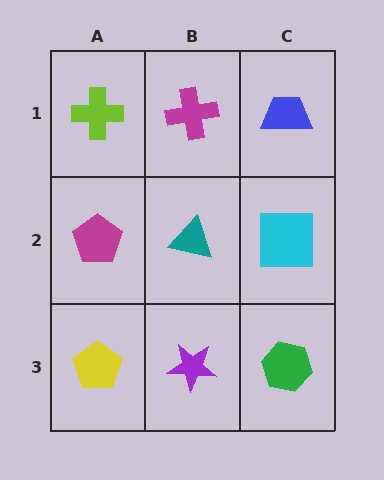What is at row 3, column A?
A yellow pentagon.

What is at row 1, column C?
A blue trapezoid.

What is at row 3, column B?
A purple star.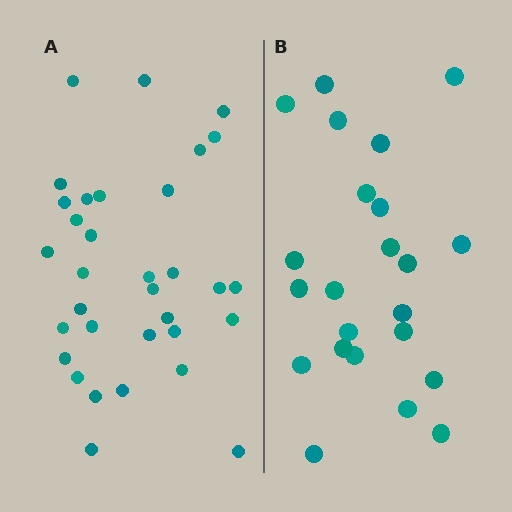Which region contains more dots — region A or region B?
Region A (the left region) has more dots.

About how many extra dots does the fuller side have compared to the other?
Region A has roughly 10 or so more dots than region B.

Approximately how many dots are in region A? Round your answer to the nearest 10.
About 30 dots. (The exact count is 33, which rounds to 30.)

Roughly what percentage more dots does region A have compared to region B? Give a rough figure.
About 45% more.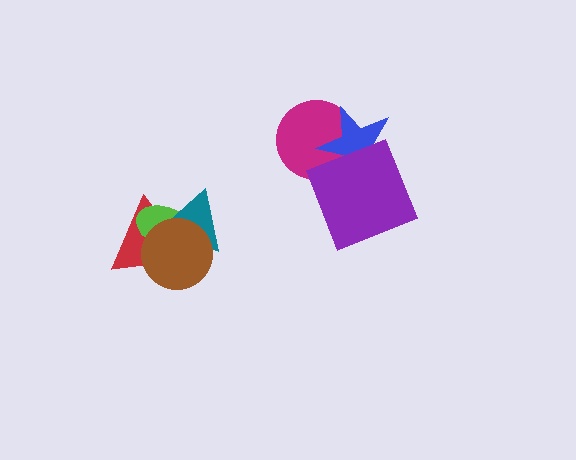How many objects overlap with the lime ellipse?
3 objects overlap with the lime ellipse.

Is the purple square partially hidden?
No, no other shape covers it.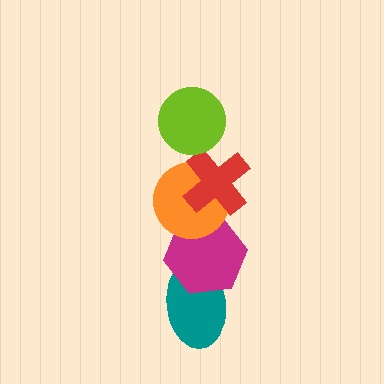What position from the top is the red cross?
The red cross is 2nd from the top.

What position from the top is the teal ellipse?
The teal ellipse is 5th from the top.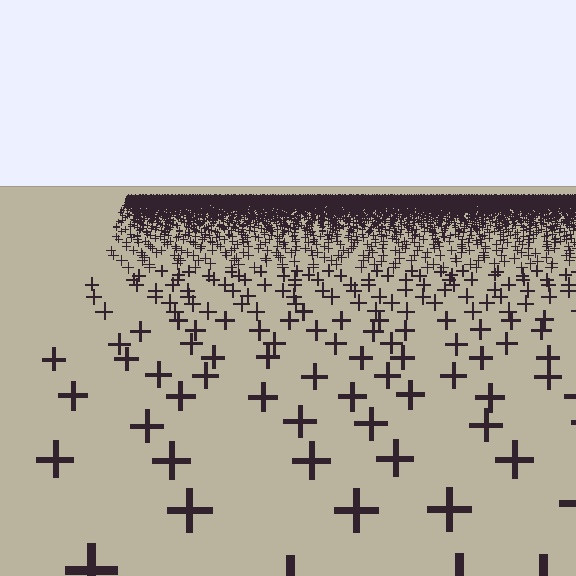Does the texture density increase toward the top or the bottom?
Density increases toward the top.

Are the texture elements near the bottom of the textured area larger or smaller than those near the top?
Larger. Near the bottom, elements are closer to the viewer and appear at a bigger on-screen size.